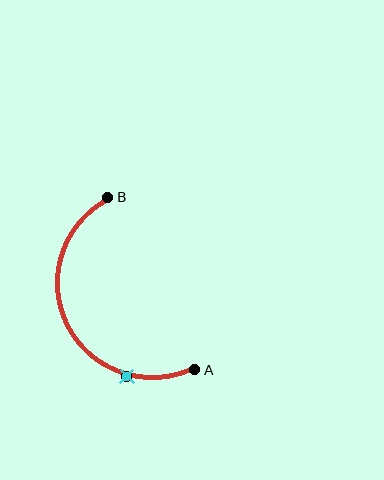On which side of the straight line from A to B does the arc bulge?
The arc bulges to the left of the straight line connecting A and B.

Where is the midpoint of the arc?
The arc midpoint is the point on the curve farthest from the straight line joining A and B. It sits to the left of that line.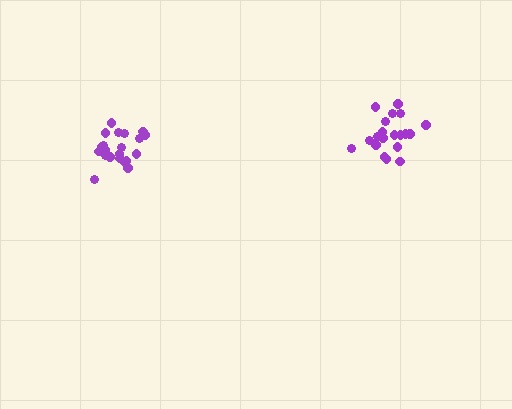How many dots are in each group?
Group 1: 20 dots, Group 2: 21 dots (41 total).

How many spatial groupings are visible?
There are 2 spatial groupings.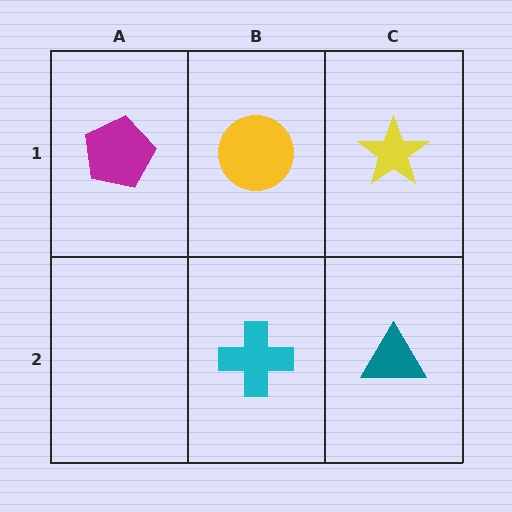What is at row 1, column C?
A yellow star.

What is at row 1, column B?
A yellow circle.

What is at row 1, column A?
A magenta pentagon.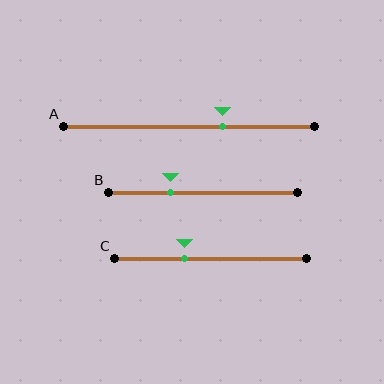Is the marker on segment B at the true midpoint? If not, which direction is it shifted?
No, the marker on segment B is shifted to the left by about 17% of the segment length.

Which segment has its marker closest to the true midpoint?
Segment C has its marker closest to the true midpoint.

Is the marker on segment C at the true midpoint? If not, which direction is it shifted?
No, the marker on segment C is shifted to the left by about 13% of the segment length.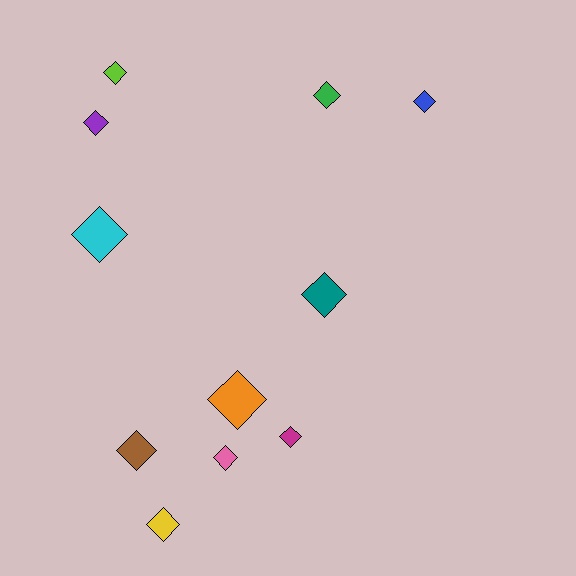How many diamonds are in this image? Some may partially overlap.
There are 11 diamonds.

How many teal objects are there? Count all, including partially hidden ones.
There is 1 teal object.